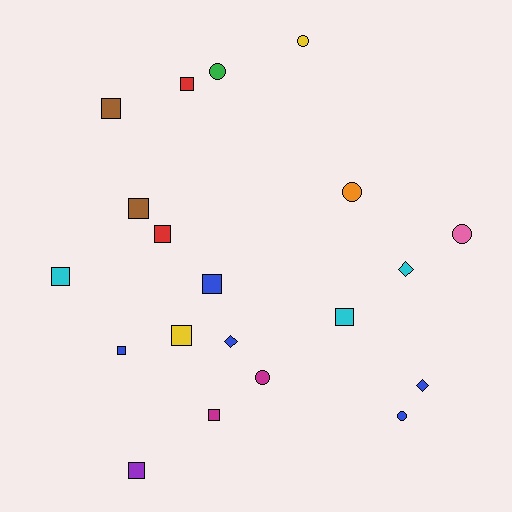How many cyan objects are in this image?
There are 3 cyan objects.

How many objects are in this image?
There are 20 objects.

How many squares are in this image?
There are 11 squares.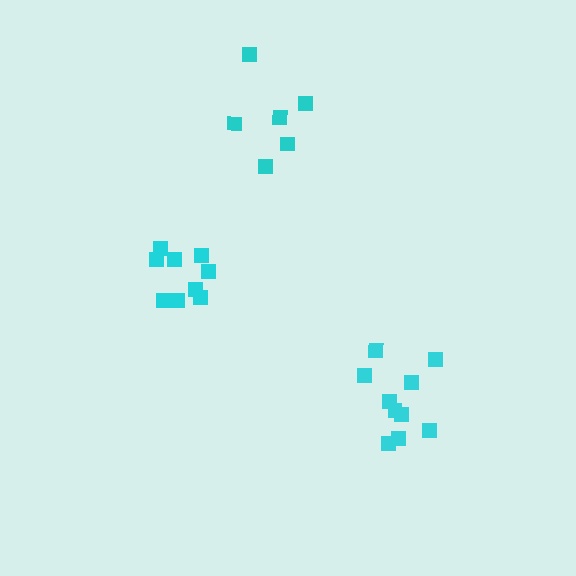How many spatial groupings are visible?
There are 3 spatial groupings.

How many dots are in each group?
Group 1: 9 dots, Group 2: 6 dots, Group 3: 10 dots (25 total).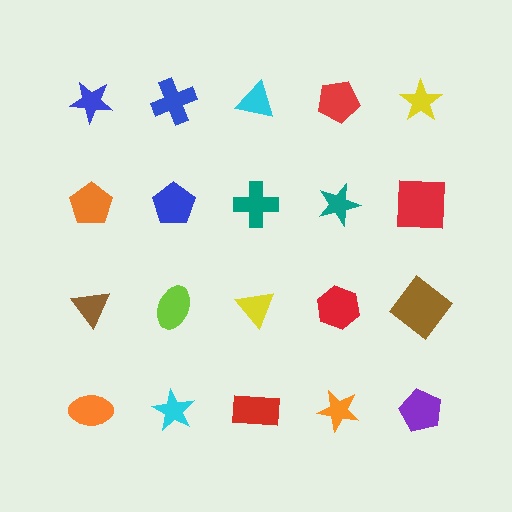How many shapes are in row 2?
5 shapes.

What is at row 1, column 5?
A yellow star.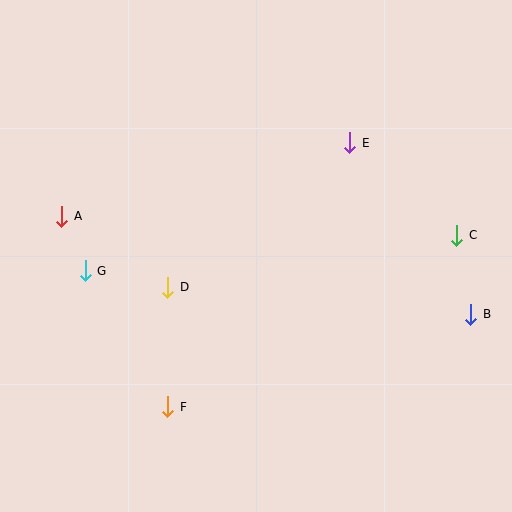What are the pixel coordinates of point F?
Point F is at (168, 407).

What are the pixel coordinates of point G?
Point G is at (85, 271).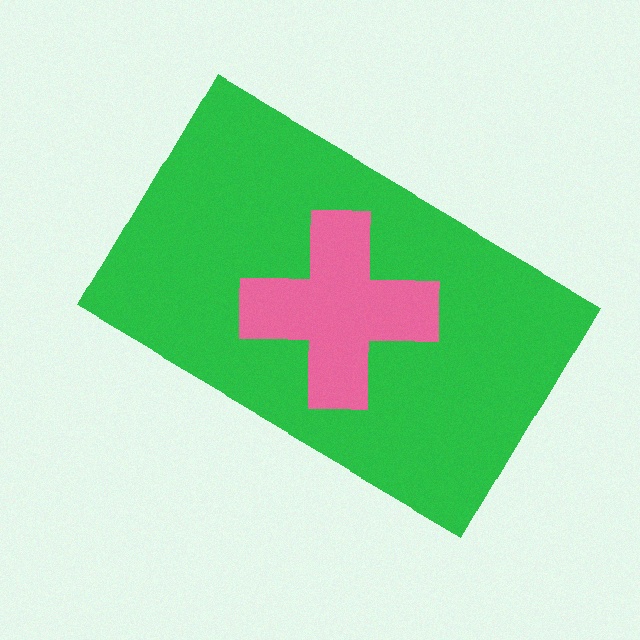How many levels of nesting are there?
2.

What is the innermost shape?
The pink cross.